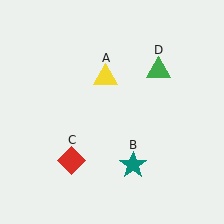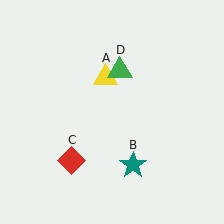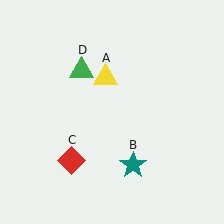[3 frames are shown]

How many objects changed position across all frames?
1 object changed position: green triangle (object D).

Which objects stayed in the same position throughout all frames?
Yellow triangle (object A) and teal star (object B) and red diamond (object C) remained stationary.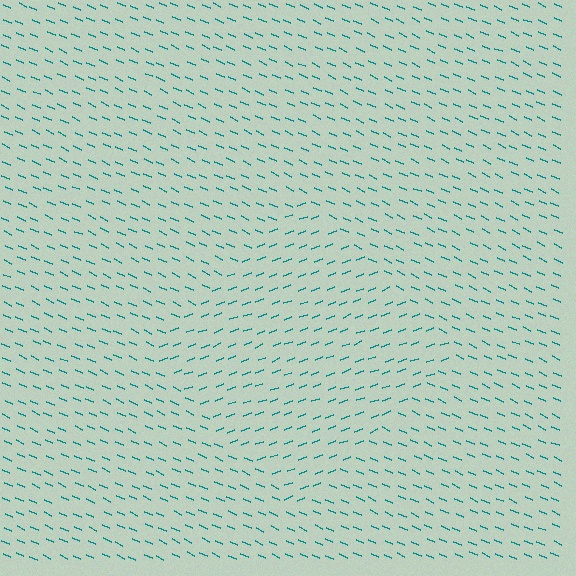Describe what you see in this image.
The image is filled with small teal line segments. A diamond region in the image has lines oriented differently from the surrounding lines, creating a visible texture boundary.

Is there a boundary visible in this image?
Yes, there is a texture boundary formed by a change in line orientation.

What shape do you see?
I see a diamond.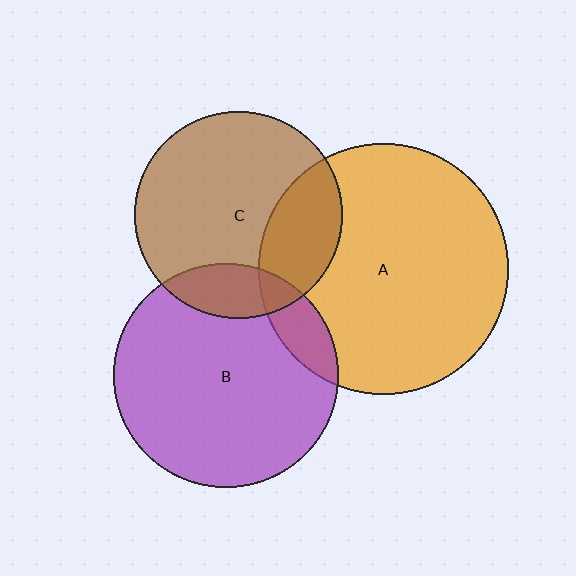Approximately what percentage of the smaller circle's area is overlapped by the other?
Approximately 15%.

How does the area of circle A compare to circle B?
Approximately 1.2 times.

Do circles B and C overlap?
Yes.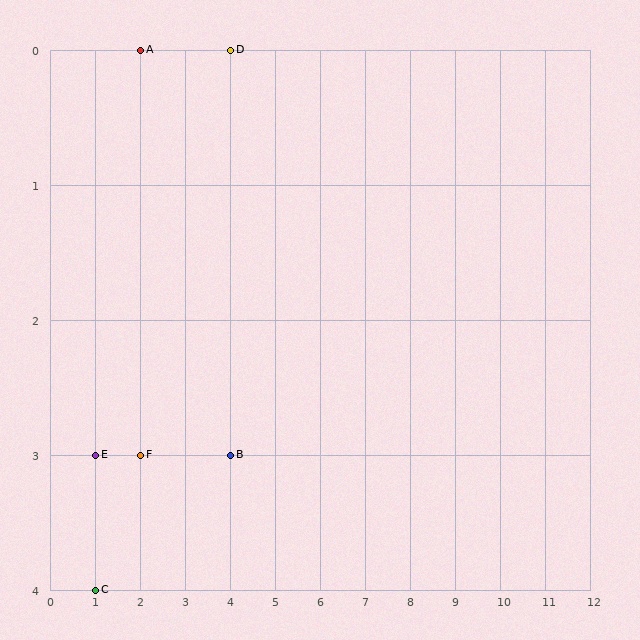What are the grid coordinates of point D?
Point D is at grid coordinates (4, 0).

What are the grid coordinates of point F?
Point F is at grid coordinates (2, 3).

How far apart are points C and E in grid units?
Points C and E are 1 row apart.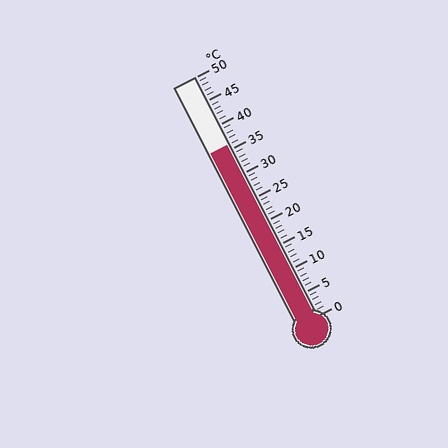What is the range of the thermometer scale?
The thermometer scale ranges from 0°C to 50°C.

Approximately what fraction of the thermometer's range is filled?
The thermometer is filled to approximately 70% of its range.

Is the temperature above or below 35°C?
The temperature is above 35°C.